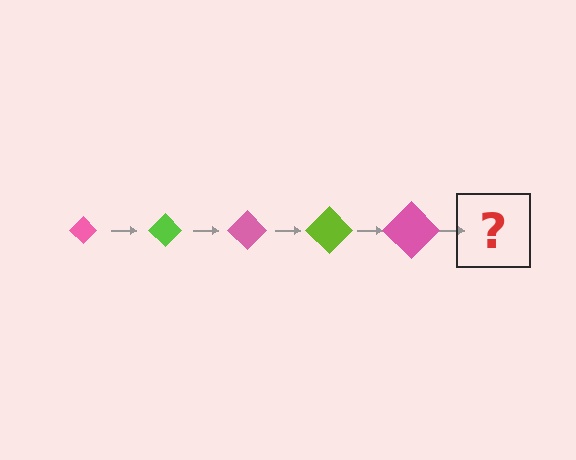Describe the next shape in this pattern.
It should be a lime diamond, larger than the previous one.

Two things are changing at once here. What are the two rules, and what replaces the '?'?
The two rules are that the diamond grows larger each step and the color cycles through pink and lime. The '?' should be a lime diamond, larger than the previous one.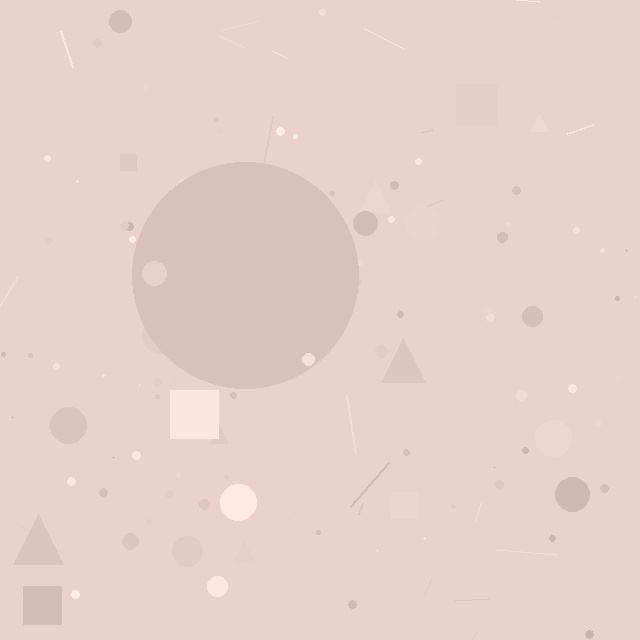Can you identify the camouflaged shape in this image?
The camouflaged shape is a circle.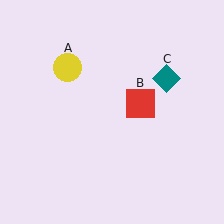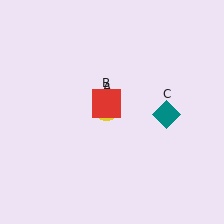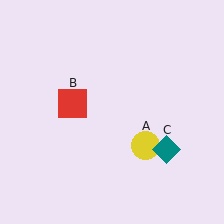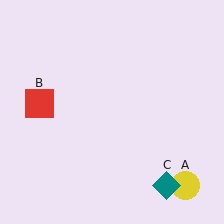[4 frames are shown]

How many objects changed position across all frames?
3 objects changed position: yellow circle (object A), red square (object B), teal diamond (object C).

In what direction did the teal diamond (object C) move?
The teal diamond (object C) moved down.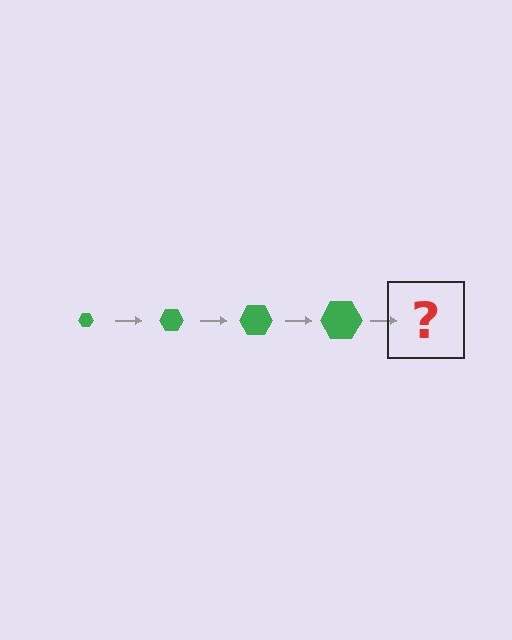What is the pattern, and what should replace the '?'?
The pattern is that the hexagon gets progressively larger each step. The '?' should be a green hexagon, larger than the previous one.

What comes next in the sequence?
The next element should be a green hexagon, larger than the previous one.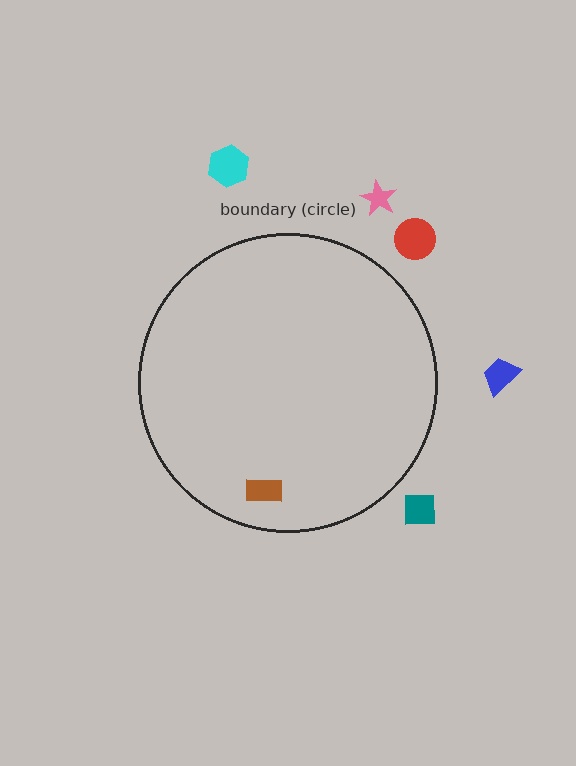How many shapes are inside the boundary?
1 inside, 5 outside.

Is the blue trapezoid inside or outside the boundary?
Outside.